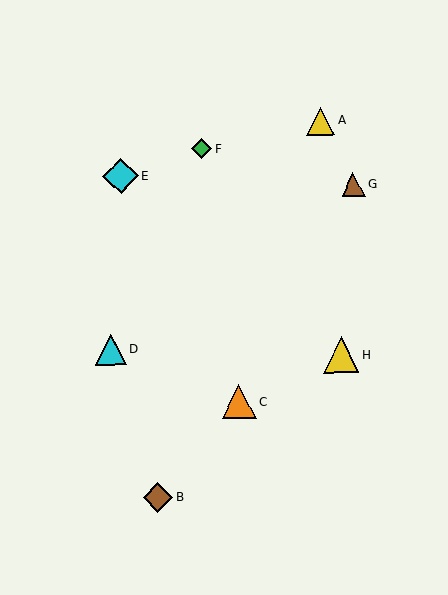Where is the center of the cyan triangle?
The center of the cyan triangle is at (111, 350).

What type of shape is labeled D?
Shape D is a cyan triangle.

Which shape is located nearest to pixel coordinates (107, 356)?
The cyan triangle (labeled D) at (111, 350) is nearest to that location.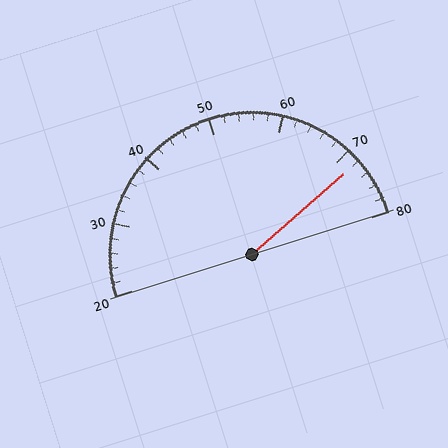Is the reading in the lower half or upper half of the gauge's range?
The reading is in the upper half of the range (20 to 80).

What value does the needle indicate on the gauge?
The needle indicates approximately 72.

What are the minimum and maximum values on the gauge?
The gauge ranges from 20 to 80.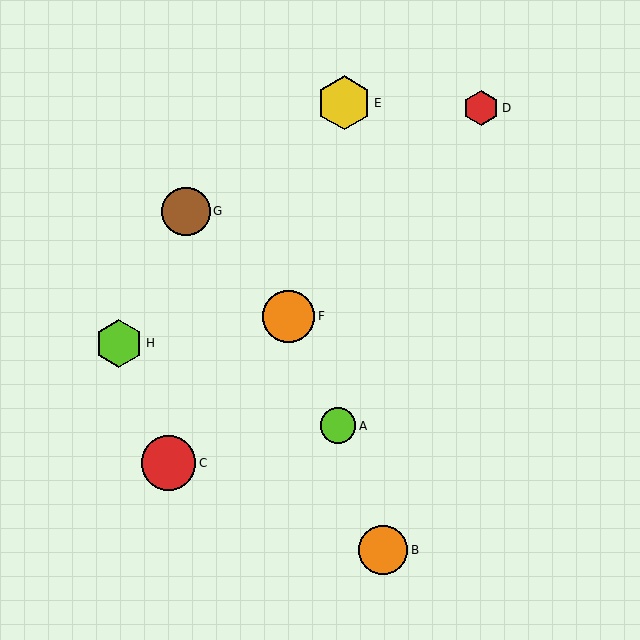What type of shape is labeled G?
Shape G is a brown circle.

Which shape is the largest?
The red circle (labeled C) is the largest.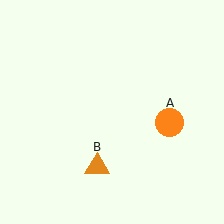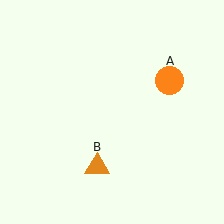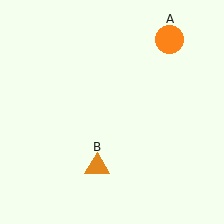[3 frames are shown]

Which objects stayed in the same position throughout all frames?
Orange triangle (object B) remained stationary.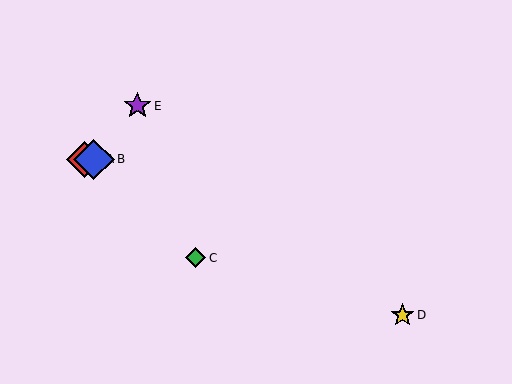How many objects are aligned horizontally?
2 objects (A, B) are aligned horizontally.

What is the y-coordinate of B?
Object B is at y≈159.